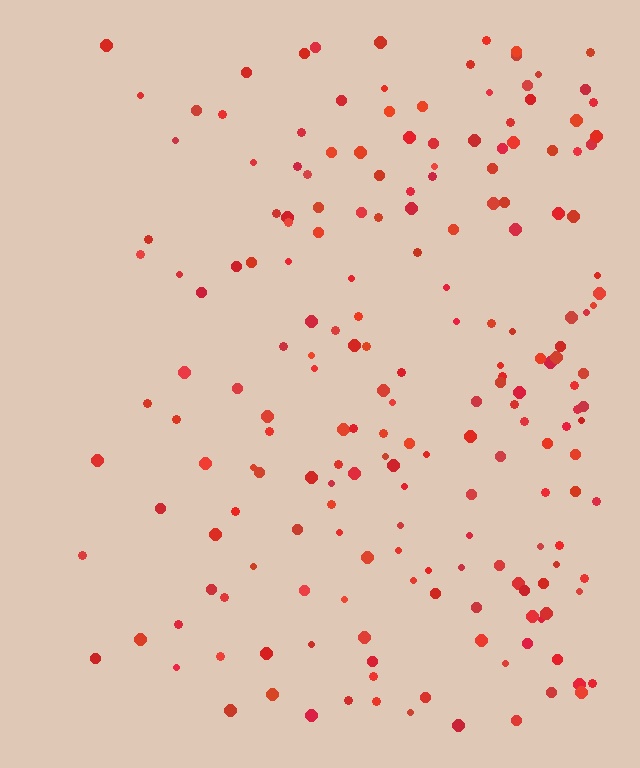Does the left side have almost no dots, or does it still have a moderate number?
Still a moderate number, just noticeably fewer than the right.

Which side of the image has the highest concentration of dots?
The right.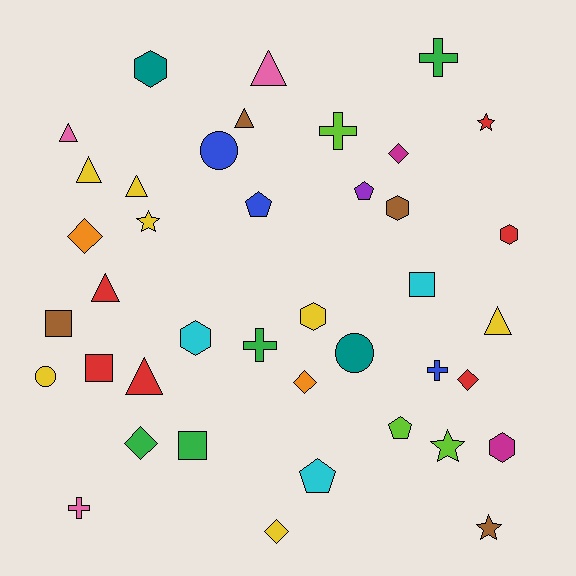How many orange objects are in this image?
There are 2 orange objects.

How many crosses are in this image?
There are 5 crosses.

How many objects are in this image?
There are 40 objects.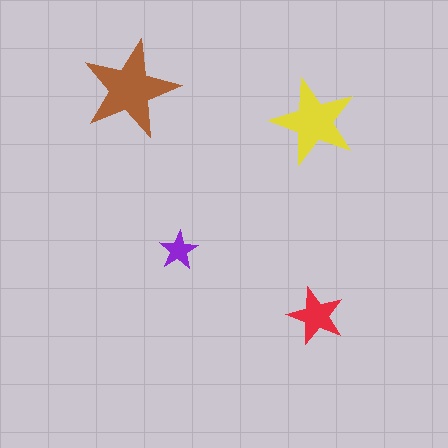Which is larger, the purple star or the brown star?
The brown one.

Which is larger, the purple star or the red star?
The red one.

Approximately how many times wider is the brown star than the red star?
About 1.5 times wider.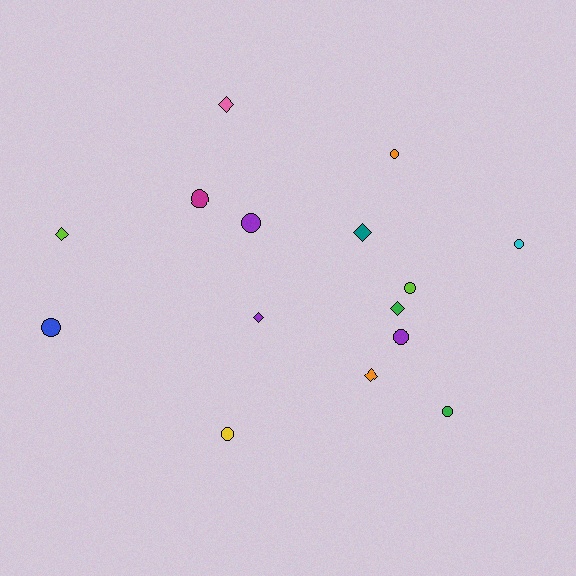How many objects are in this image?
There are 15 objects.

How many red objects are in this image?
There are no red objects.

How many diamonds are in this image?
There are 6 diamonds.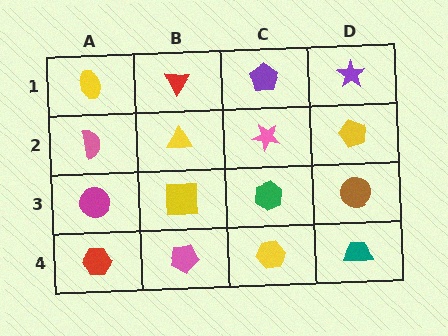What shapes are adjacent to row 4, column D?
A brown circle (row 3, column D), a yellow hexagon (row 4, column C).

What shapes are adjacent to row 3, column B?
A yellow triangle (row 2, column B), a pink pentagon (row 4, column B), a magenta circle (row 3, column A), a green hexagon (row 3, column C).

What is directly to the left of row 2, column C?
A yellow triangle.